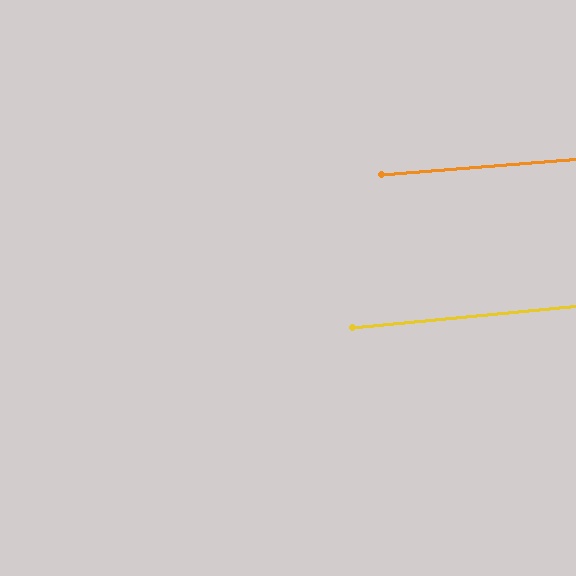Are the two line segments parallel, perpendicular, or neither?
Parallel — their directions differ by only 0.7°.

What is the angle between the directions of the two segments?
Approximately 1 degree.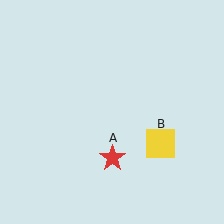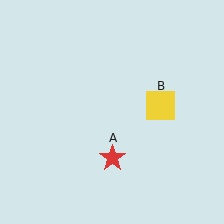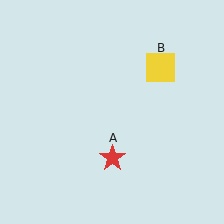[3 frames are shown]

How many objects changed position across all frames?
1 object changed position: yellow square (object B).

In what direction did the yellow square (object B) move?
The yellow square (object B) moved up.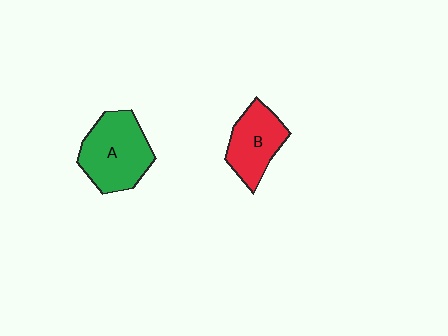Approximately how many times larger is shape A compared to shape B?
Approximately 1.3 times.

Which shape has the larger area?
Shape A (green).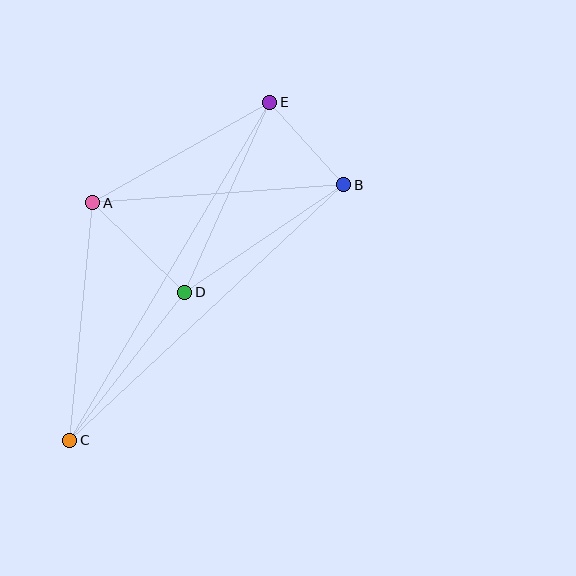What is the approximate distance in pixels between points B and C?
The distance between B and C is approximately 374 pixels.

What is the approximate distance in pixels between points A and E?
The distance between A and E is approximately 203 pixels.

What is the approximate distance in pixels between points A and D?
The distance between A and D is approximately 128 pixels.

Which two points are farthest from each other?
Points C and E are farthest from each other.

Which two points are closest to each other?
Points B and E are closest to each other.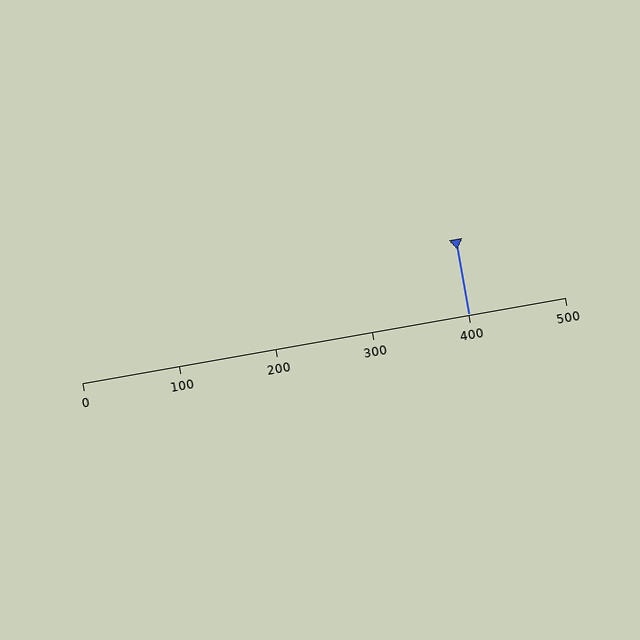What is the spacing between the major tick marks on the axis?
The major ticks are spaced 100 apart.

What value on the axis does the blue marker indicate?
The marker indicates approximately 400.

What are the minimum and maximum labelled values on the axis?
The axis runs from 0 to 500.